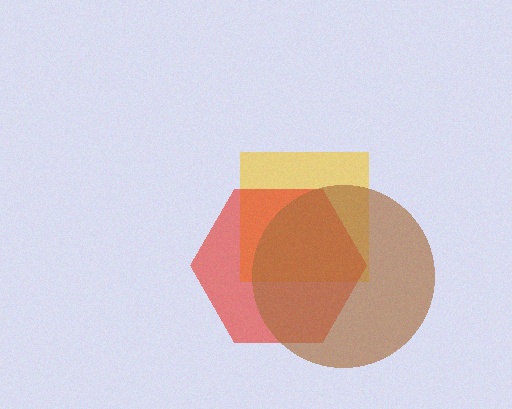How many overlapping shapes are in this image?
There are 3 overlapping shapes in the image.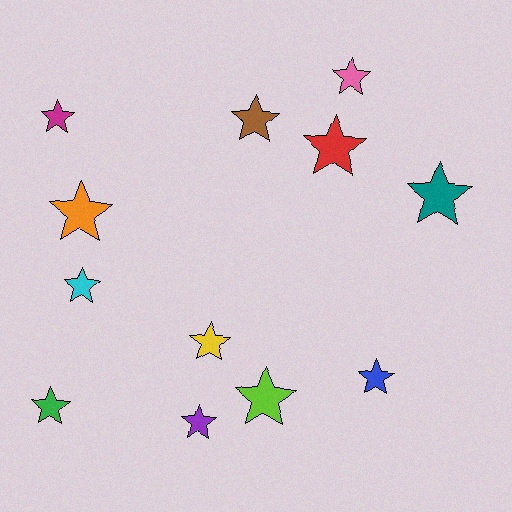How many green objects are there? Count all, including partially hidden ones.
There is 1 green object.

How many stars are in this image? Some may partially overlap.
There are 12 stars.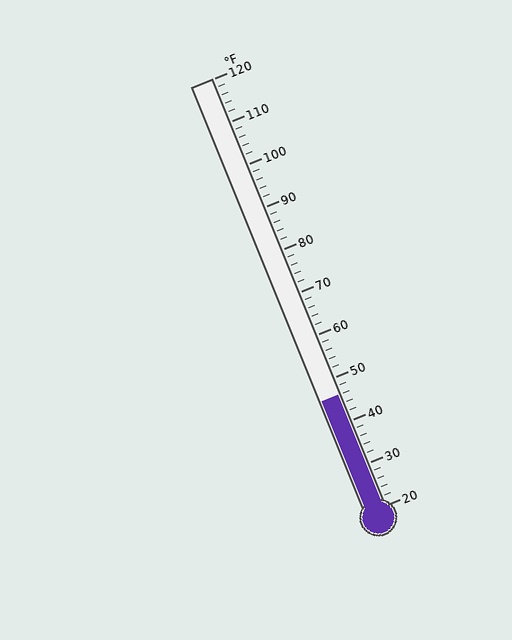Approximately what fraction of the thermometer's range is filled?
The thermometer is filled to approximately 25% of its range.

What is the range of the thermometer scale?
The thermometer scale ranges from 20°F to 120°F.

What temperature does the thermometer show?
The thermometer shows approximately 46°F.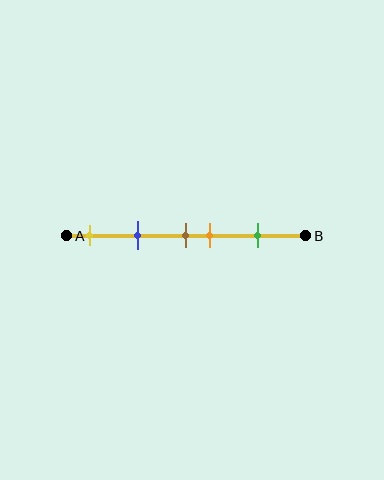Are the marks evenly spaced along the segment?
No, the marks are not evenly spaced.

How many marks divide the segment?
There are 5 marks dividing the segment.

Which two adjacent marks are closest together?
The brown and orange marks are the closest adjacent pair.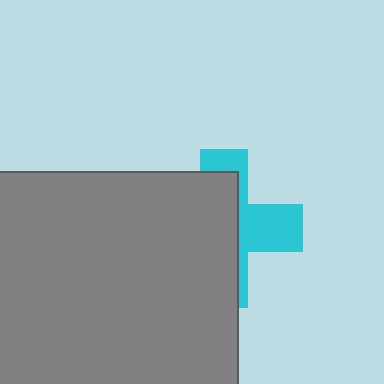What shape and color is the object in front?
The object in front is a gray square.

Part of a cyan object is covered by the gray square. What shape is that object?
It is a cross.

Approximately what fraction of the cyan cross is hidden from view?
Roughly 62% of the cyan cross is hidden behind the gray square.